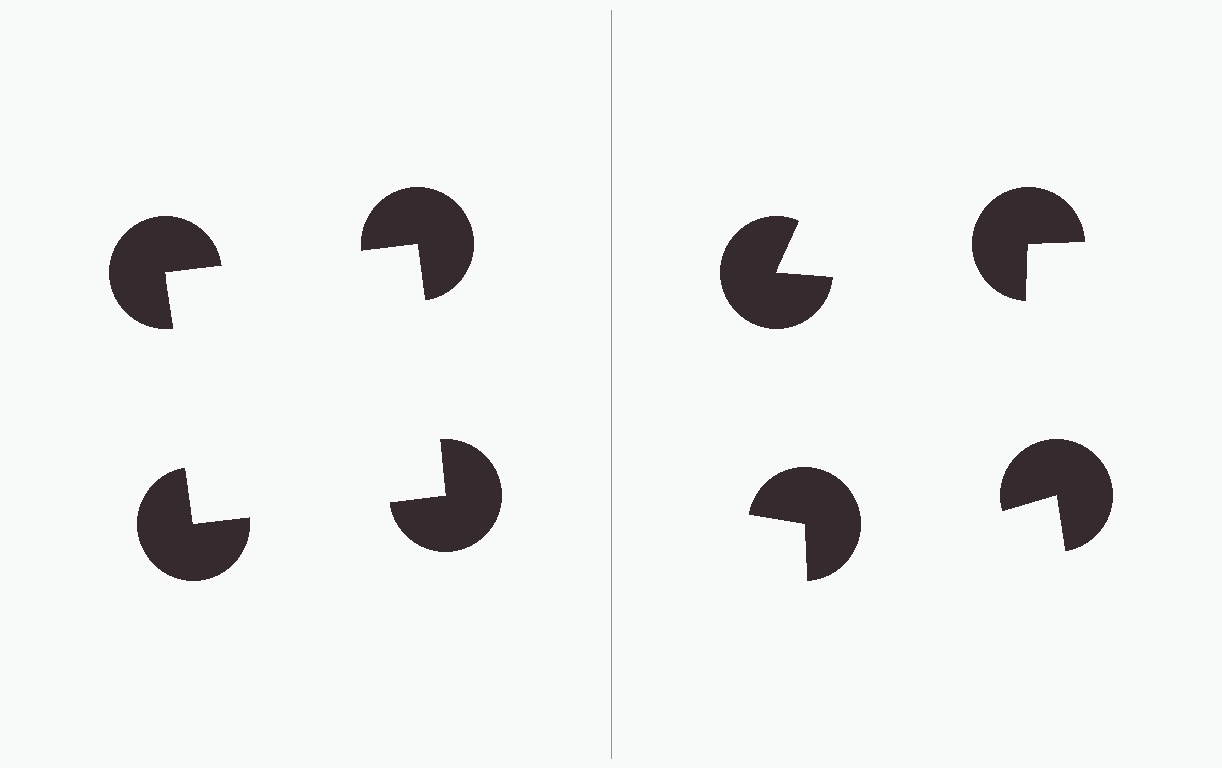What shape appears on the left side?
An illusory square.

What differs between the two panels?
The pac-man discs are positioned identically on both sides; only the wedge orientations differ. On the left they align to a square; on the right they are misaligned.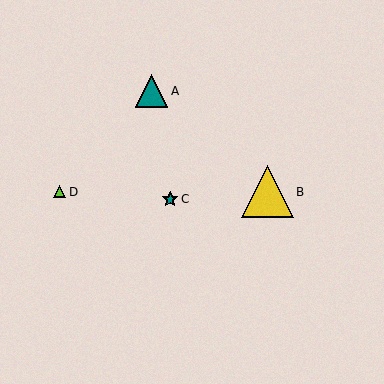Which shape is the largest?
The yellow triangle (labeled B) is the largest.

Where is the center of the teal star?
The center of the teal star is at (170, 199).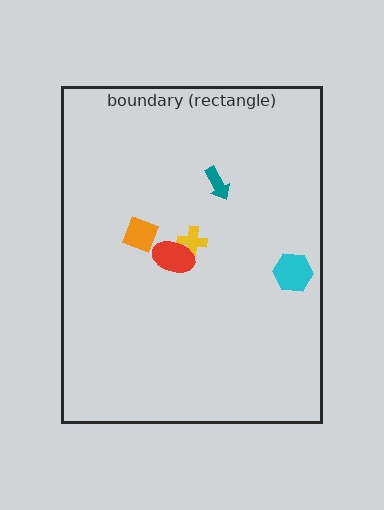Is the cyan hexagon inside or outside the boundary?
Inside.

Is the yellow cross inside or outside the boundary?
Inside.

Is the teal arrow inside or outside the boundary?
Inside.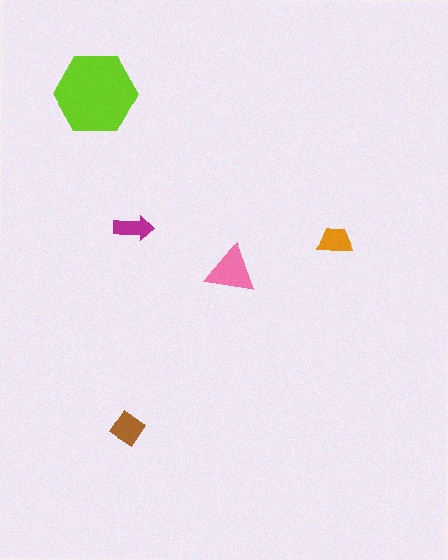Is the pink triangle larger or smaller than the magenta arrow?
Larger.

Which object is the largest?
The lime hexagon.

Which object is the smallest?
The magenta arrow.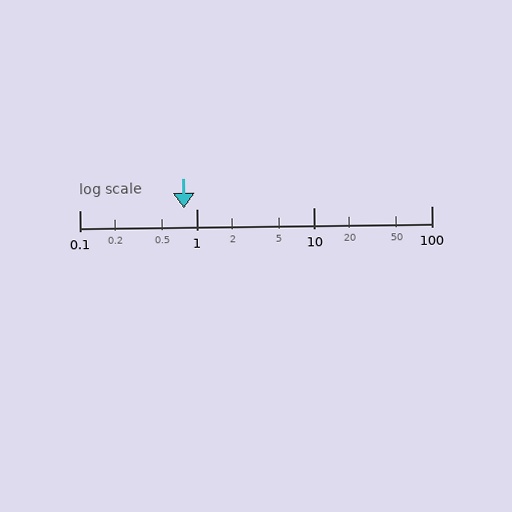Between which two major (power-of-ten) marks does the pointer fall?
The pointer is between 0.1 and 1.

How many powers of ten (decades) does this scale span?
The scale spans 3 decades, from 0.1 to 100.